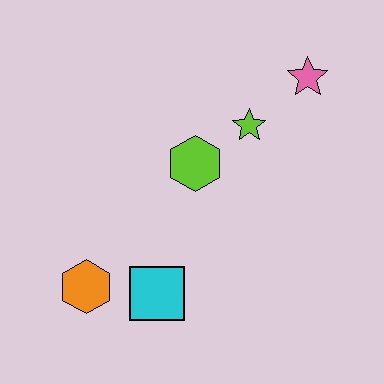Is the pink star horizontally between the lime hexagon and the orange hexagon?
No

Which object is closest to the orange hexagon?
The cyan square is closest to the orange hexagon.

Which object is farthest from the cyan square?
The pink star is farthest from the cyan square.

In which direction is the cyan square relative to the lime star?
The cyan square is below the lime star.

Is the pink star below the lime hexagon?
No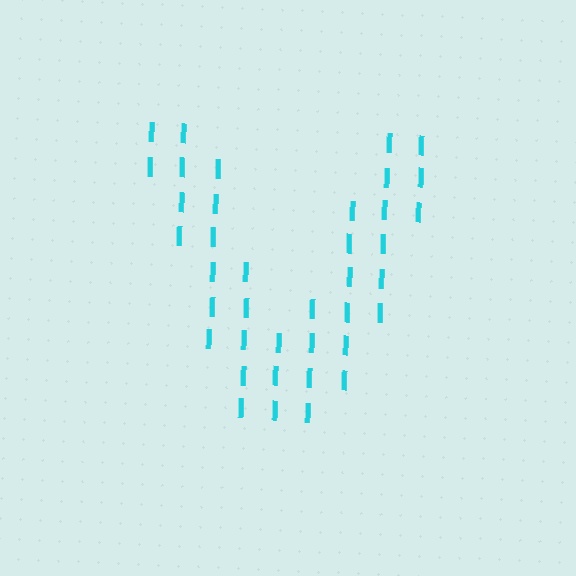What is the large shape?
The large shape is the letter V.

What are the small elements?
The small elements are letter I's.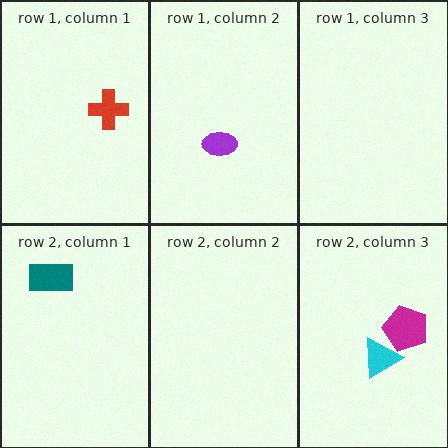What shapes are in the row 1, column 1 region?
The red cross.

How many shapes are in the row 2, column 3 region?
2.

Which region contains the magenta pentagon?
The row 2, column 3 region.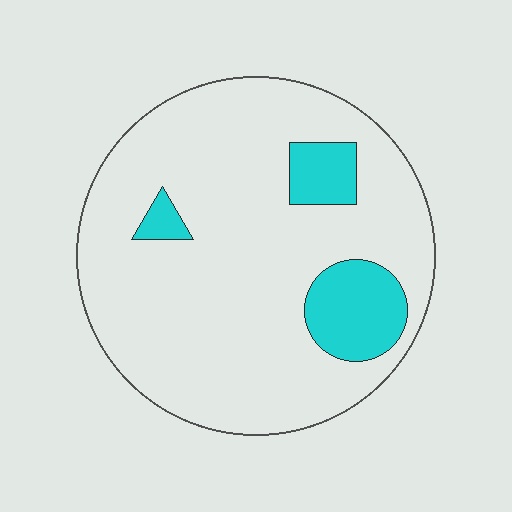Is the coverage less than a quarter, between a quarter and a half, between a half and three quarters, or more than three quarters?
Less than a quarter.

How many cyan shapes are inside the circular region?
3.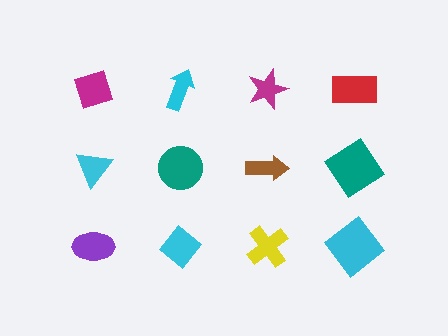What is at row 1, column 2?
A cyan arrow.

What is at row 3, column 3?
A yellow cross.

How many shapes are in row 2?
4 shapes.